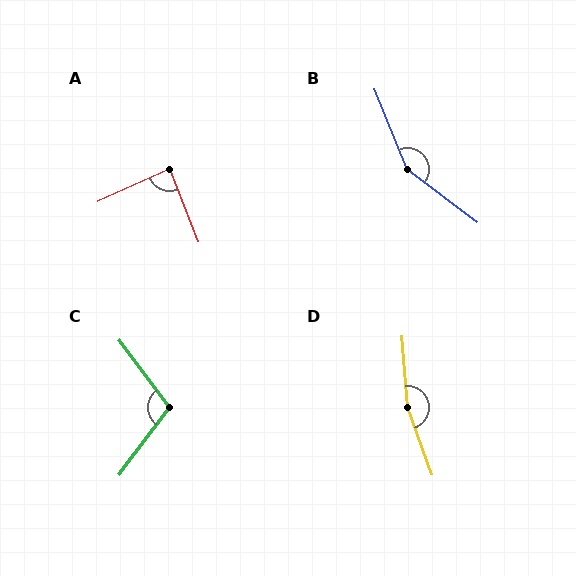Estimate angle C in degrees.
Approximately 106 degrees.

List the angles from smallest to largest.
A (87°), C (106°), B (149°), D (164°).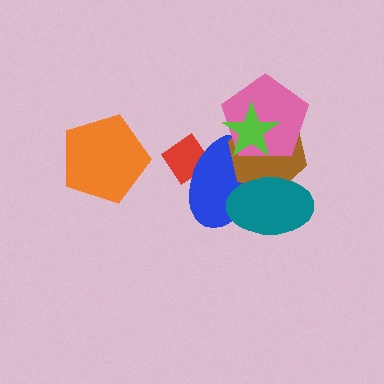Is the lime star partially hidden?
No, no other shape covers it.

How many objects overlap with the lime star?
3 objects overlap with the lime star.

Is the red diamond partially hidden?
Yes, it is partially covered by another shape.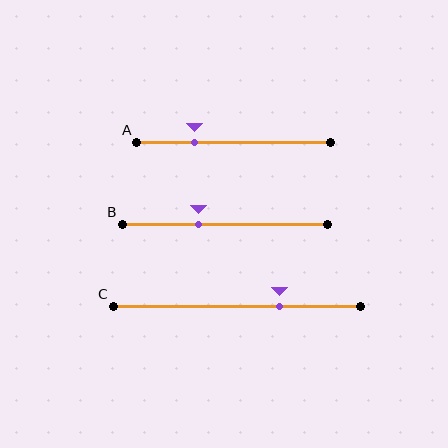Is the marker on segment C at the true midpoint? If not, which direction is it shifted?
No, the marker on segment C is shifted to the right by about 17% of the segment length.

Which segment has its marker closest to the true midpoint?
Segment B has its marker closest to the true midpoint.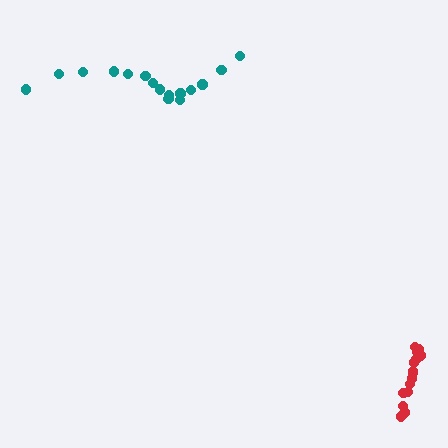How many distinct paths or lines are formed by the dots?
There are 2 distinct paths.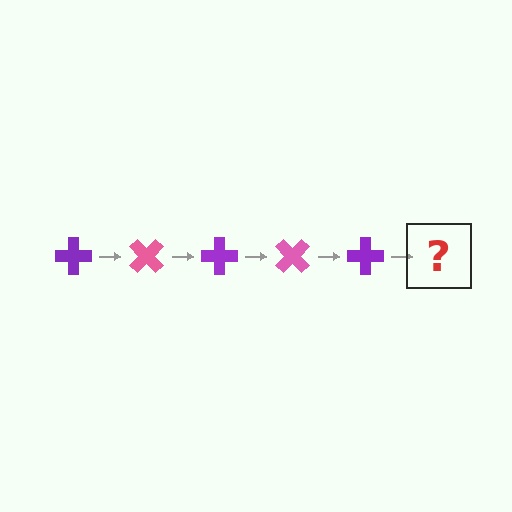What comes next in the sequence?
The next element should be a pink cross, rotated 225 degrees from the start.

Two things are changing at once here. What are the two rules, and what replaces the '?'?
The two rules are that it rotates 45 degrees each step and the color cycles through purple and pink. The '?' should be a pink cross, rotated 225 degrees from the start.